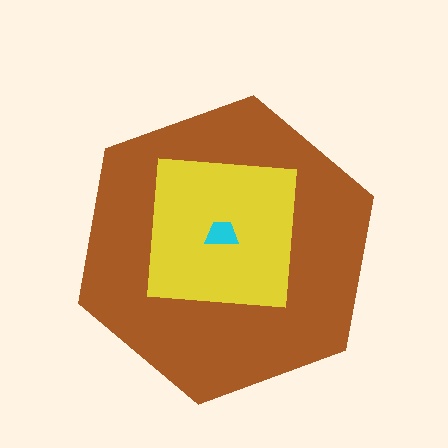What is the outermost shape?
The brown hexagon.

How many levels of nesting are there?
3.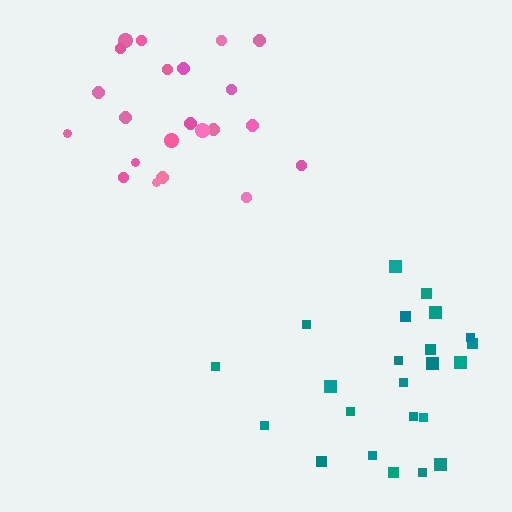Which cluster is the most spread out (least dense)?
Teal.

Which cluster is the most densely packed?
Pink.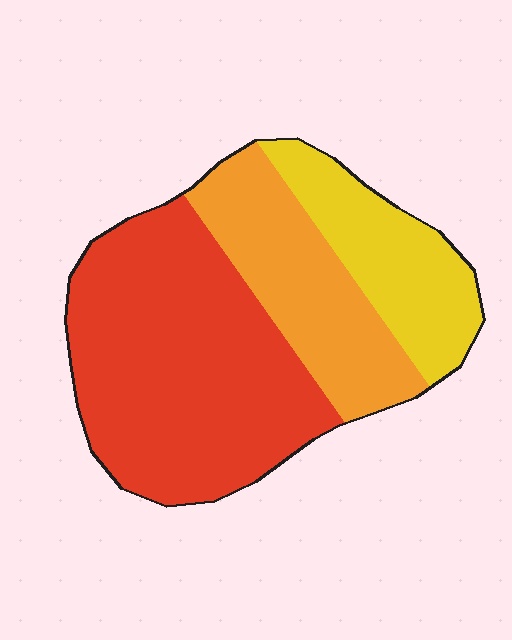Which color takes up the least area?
Yellow, at roughly 20%.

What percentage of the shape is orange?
Orange covers 26% of the shape.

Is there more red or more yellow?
Red.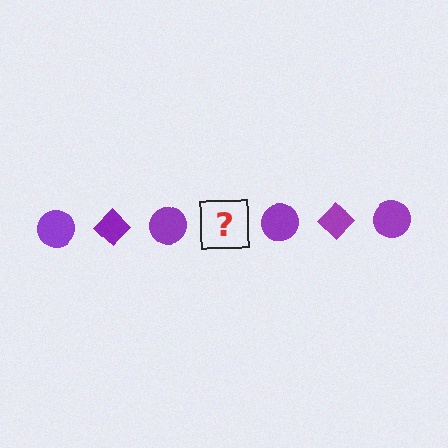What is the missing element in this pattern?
The missing element is a purple diamond.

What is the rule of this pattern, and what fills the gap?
The rule is that the pattern cycles through circle, diamond shapes in purple. The gap should be filled with a purple diamond.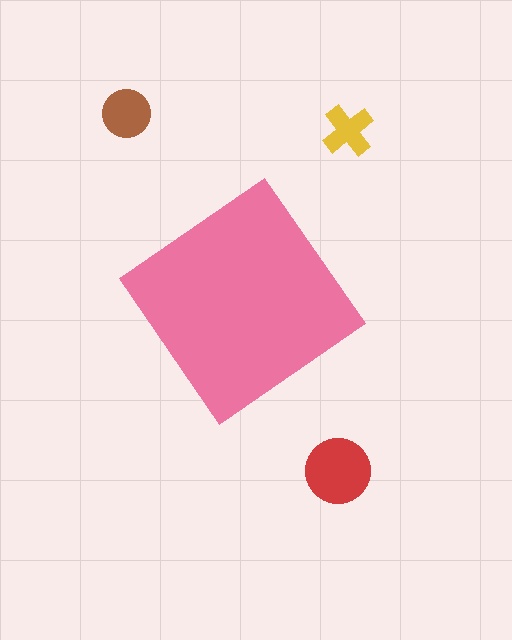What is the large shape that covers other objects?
A pink diamond.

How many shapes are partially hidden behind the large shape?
0 shapes are partially hidden.